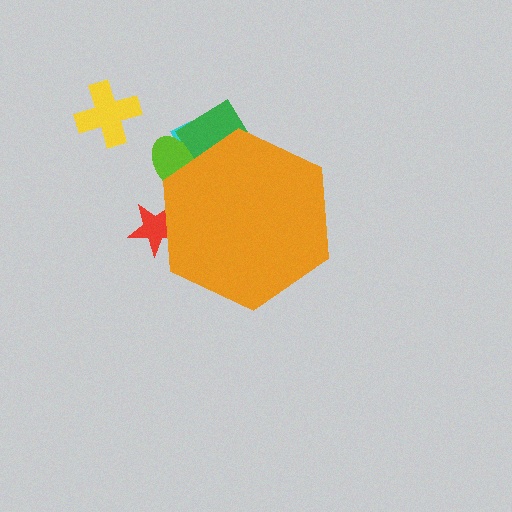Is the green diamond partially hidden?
Yes, the green diamond is partially hidden behind the orange hexagon.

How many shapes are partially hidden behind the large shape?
4 shapes are partially hidden.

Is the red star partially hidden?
Yes, the red star is partially hidden behind the orange hexagon.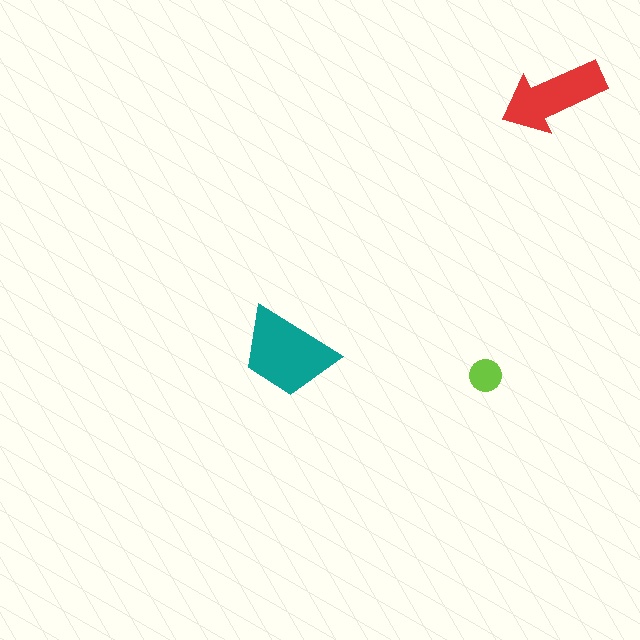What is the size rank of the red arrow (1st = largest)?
2nd.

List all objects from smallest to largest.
The lime circle, the red arrow, the teal trapezoid.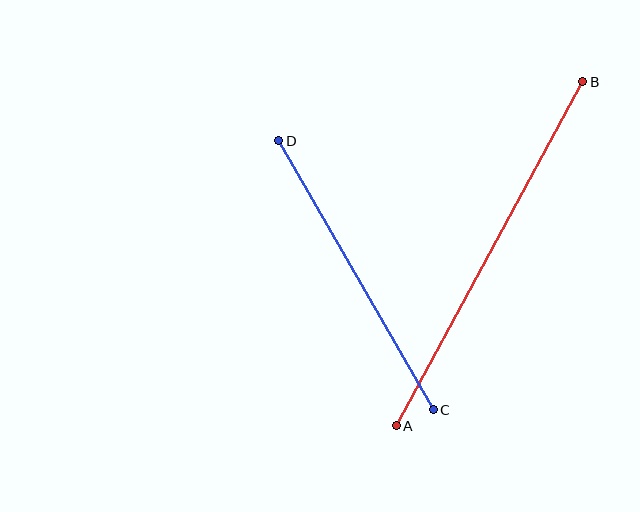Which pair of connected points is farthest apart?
Points A and B are farthest apart.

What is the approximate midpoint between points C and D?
The midpoint is at approximately (356, 275) pixels.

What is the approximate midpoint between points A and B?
The midpoint is at approximately (489, 254) pixels.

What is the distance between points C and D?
The distance is approximately 310 pixels.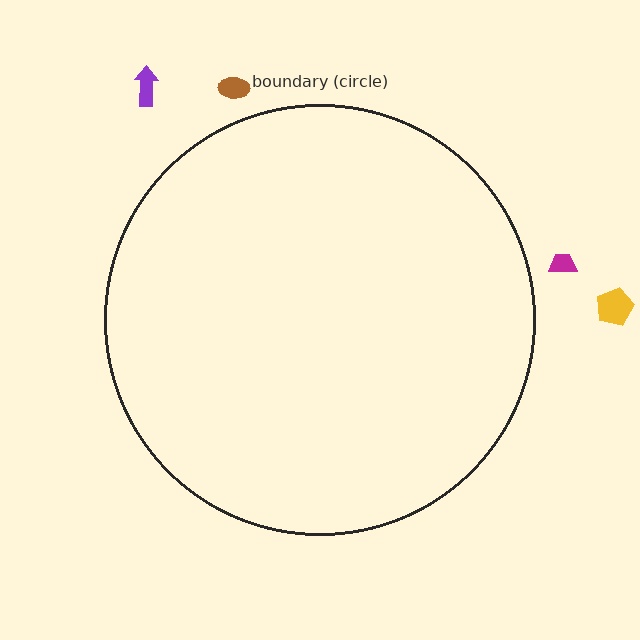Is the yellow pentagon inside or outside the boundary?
Outside.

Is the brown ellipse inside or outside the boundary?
Outside.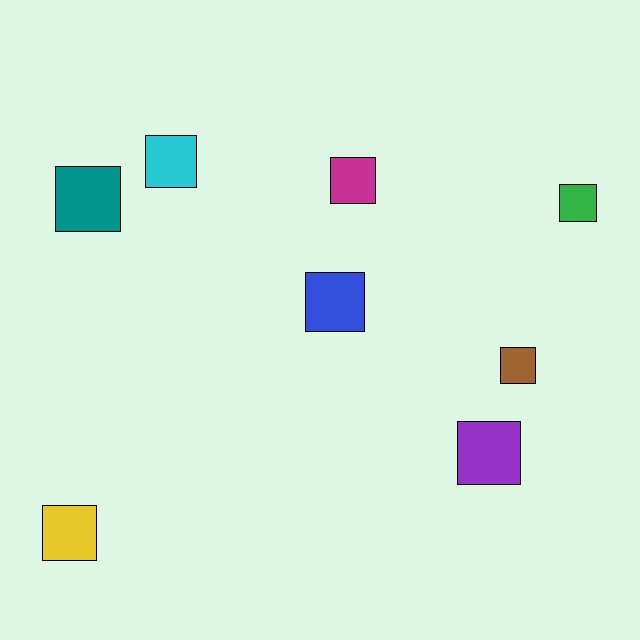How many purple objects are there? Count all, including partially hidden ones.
There is 1 purple object.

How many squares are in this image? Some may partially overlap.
There are 8 squares.